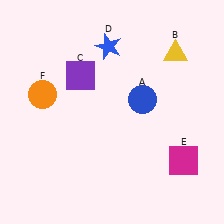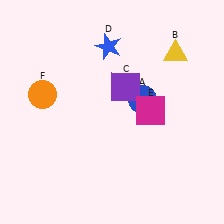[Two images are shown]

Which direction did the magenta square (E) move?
The magenta square (E) moved up.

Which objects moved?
The objects that moved are: the purple square (C), the magenta square (E).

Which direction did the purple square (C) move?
The purple square (C) moved right.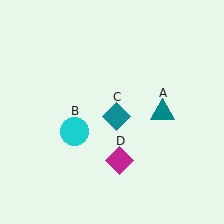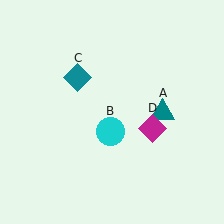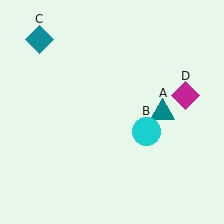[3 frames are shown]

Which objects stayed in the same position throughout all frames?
Teal triangle (object A) remained stationary.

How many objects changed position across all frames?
3 objects changed position: cyan circle (object B), teal diamond (object C), magenta diamond (object D).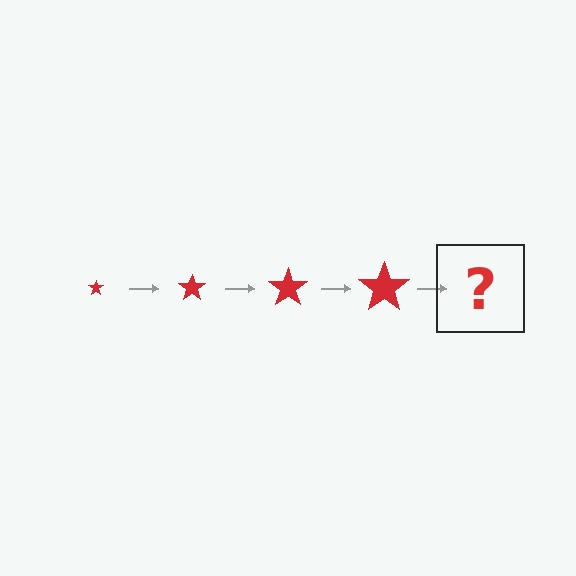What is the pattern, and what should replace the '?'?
The pattern is that the star gets progressively larger each step. The '?' should be a red star, larger than the previous one.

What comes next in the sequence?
The next element should be a red star, larger than the previous one.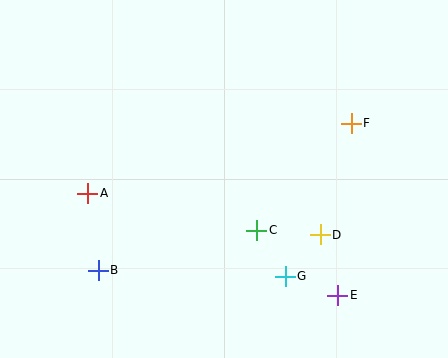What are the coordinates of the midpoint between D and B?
The midpoint between D and B is at (209, 253).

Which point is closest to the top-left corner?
Point A is closest to the top-left corner.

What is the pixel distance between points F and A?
The distance between F and A is 273 pixels.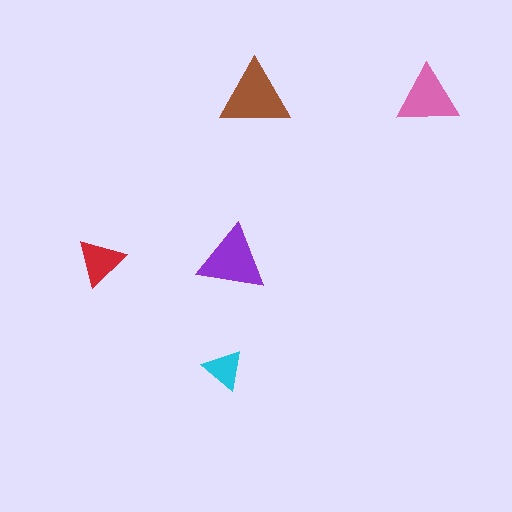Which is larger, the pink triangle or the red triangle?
The pink one.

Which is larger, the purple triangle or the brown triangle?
The brown one.